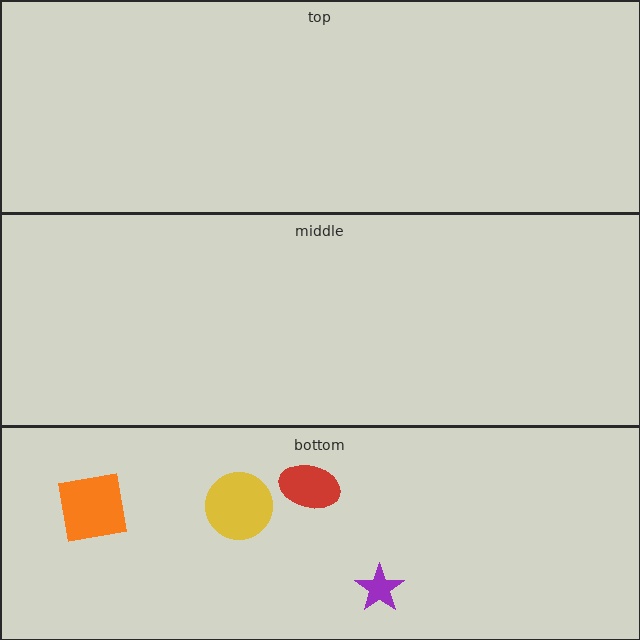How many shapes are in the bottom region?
4.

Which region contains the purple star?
The bottom region.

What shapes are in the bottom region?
The red ellipse, the purple star, the yellow circle, the orange square.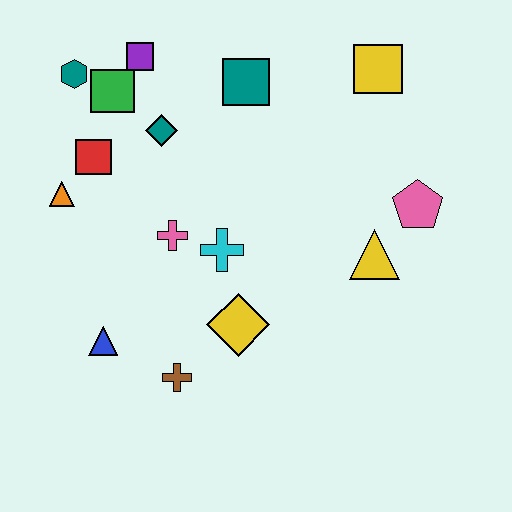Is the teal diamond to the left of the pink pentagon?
Yes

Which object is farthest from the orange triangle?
The pink pentagon is farthest from the orange triangle.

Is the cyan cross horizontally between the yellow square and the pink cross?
Yes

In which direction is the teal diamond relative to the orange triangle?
The teal diamond is to the right of the orange triangle.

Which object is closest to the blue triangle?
The brown cross is closest to the blue triangle.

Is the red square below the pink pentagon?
No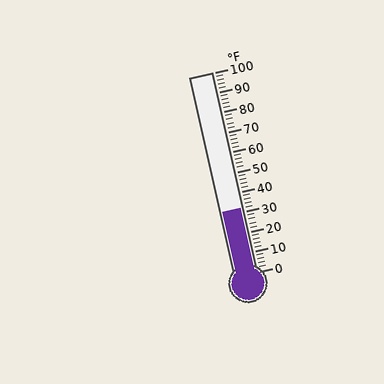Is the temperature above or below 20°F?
The temperature is above 20°F.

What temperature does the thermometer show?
The thermometer shows approximately 32°F.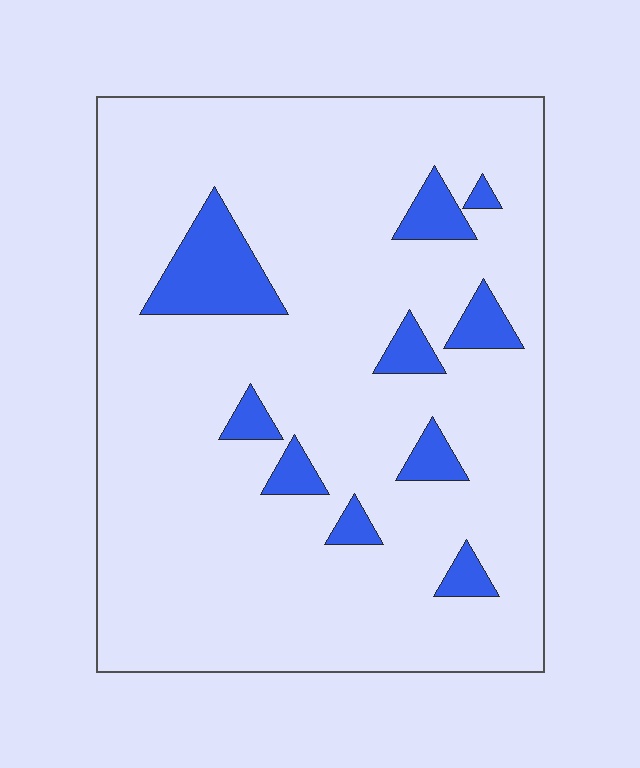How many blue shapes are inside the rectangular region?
10.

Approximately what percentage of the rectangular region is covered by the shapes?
Approximately 10%.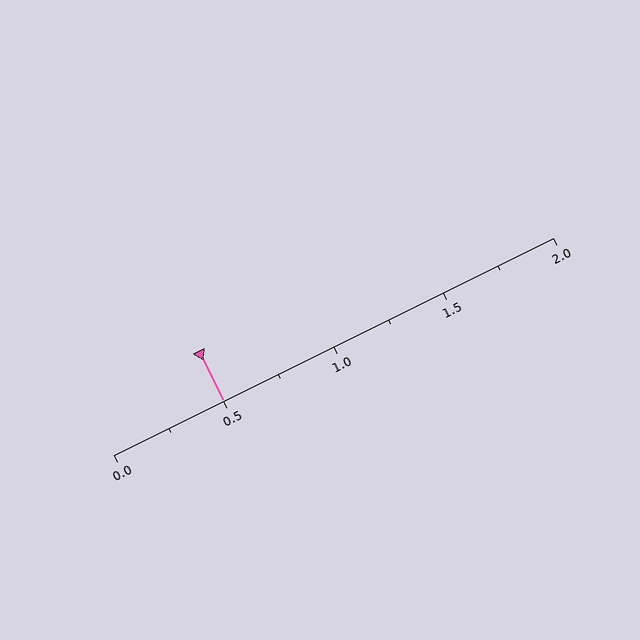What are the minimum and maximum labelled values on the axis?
The axis runs from 0.0 to 2.0.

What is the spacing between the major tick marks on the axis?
The major ticks are spaced 0.5 apart.